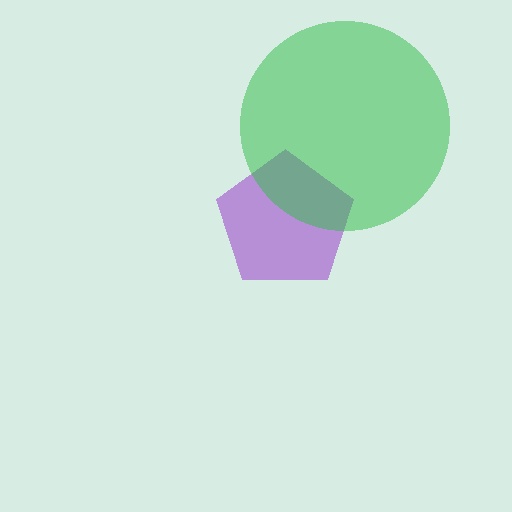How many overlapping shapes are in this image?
There are 2 overlapping shapes in the image.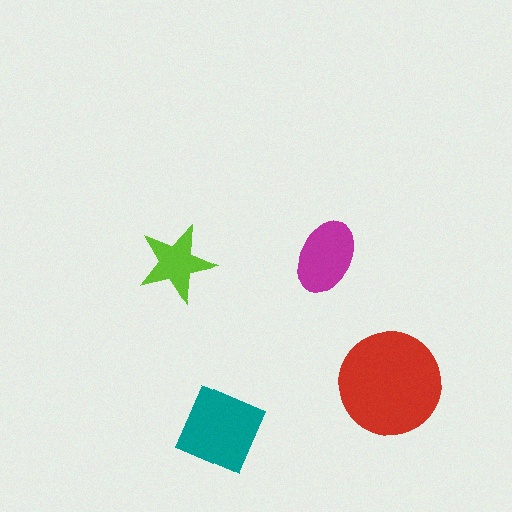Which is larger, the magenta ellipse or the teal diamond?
The teal diamond.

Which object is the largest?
The red circle.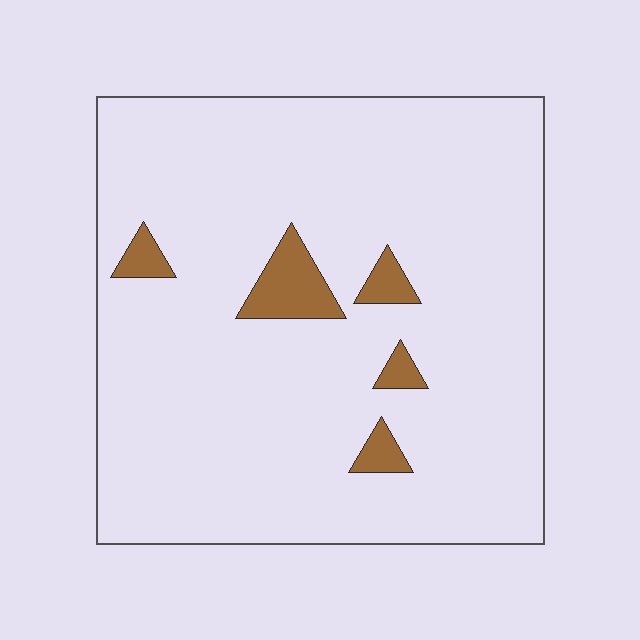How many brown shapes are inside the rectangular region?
5.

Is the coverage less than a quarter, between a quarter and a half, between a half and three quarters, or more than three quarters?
Less than a quarter.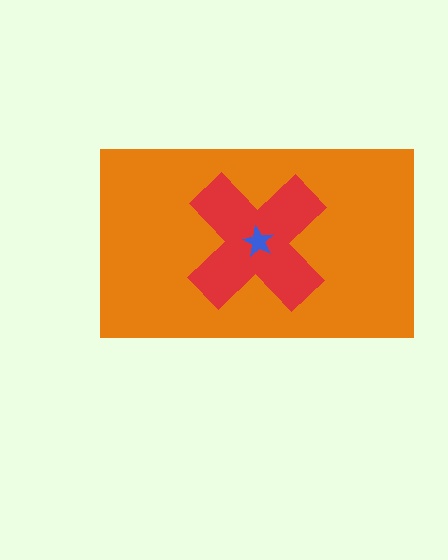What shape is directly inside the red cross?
The blue star.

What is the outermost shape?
The orange rectangle.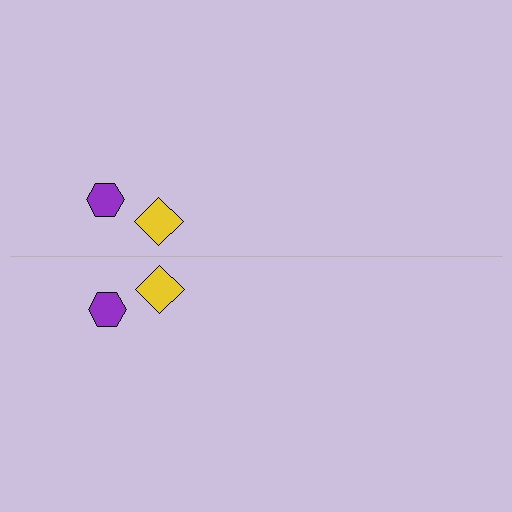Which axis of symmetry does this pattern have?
The pattern has a horizontal axis of symmetry running through the center of the image.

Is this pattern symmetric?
Yes, this pattern has bilateral (reflection) symmetry.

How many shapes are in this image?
There are 4 shapes in this image.